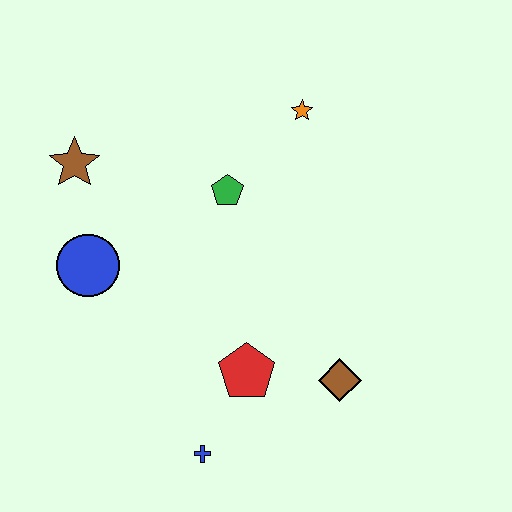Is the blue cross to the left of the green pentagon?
Yes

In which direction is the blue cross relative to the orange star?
The blue cross is below the orange star.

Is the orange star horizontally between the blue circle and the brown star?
No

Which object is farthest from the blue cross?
The orange star is farthest from the blue cross.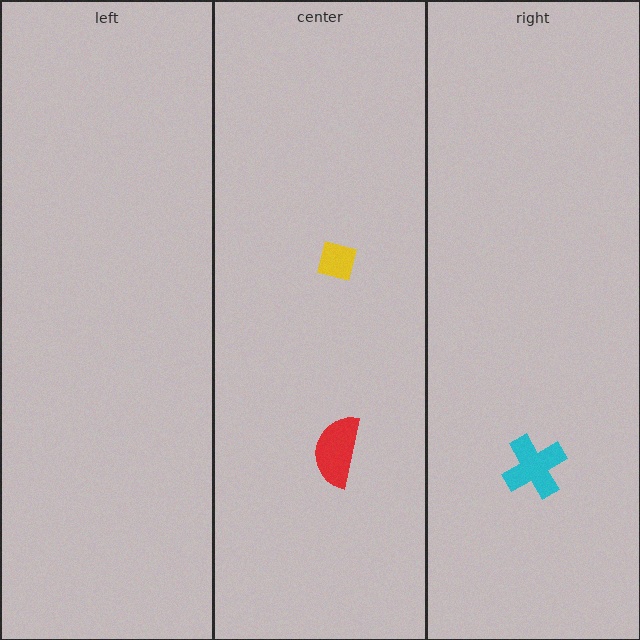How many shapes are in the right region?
1.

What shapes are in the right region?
The cyan cross.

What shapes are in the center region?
The red semicircle, the yellow square.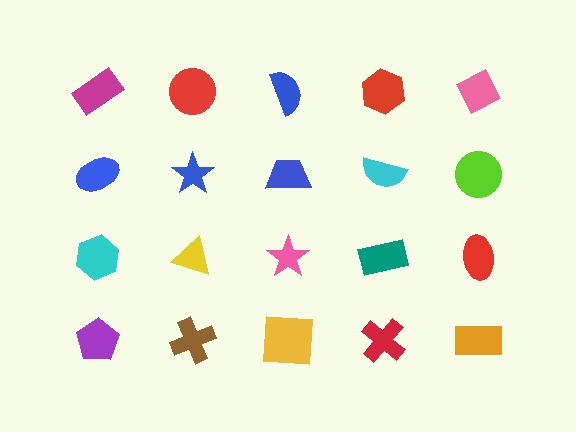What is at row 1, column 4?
A red hexagon.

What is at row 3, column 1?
A cyan hexagon.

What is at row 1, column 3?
A blue semicircle.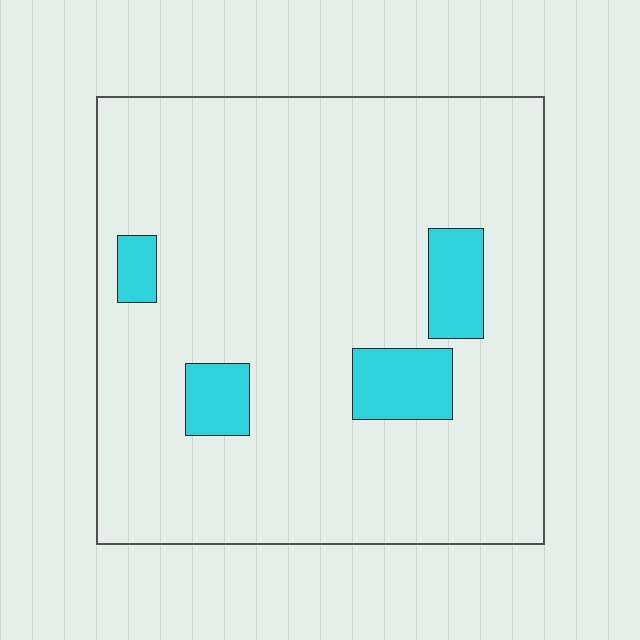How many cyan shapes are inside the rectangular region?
4.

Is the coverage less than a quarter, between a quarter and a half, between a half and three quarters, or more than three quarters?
Less than a quarter.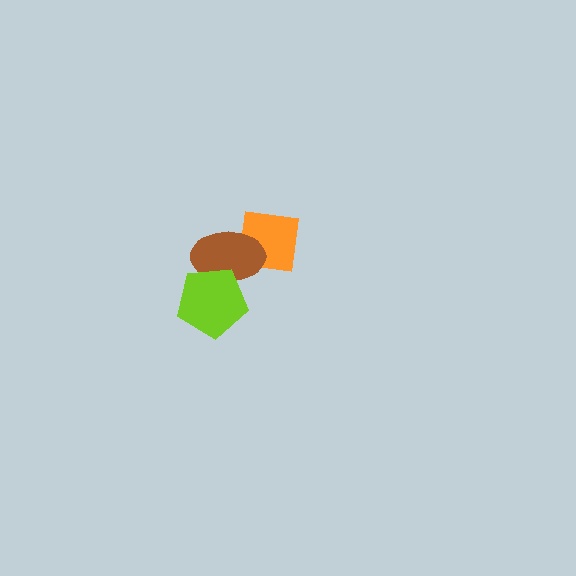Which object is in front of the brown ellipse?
The lime pentagon is in front of the brown ellipse.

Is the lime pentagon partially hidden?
No, no other shape covers it.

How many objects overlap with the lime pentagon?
1 object overlaps with the lime pentagon.